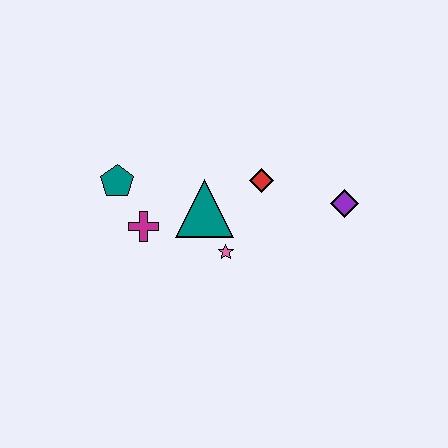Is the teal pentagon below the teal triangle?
No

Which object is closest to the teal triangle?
The pink star is closest to the teal triangle.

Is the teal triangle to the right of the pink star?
No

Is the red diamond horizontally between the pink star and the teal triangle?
No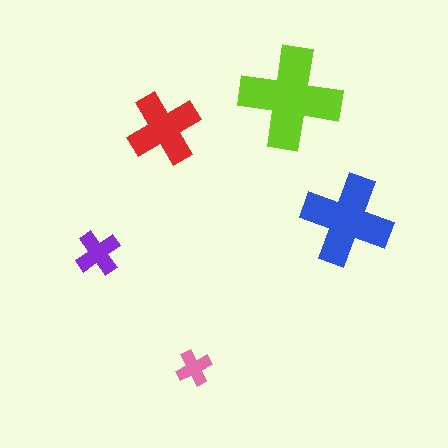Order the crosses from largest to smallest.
the lime one, the blue one, the red one, the purple one, the pink one.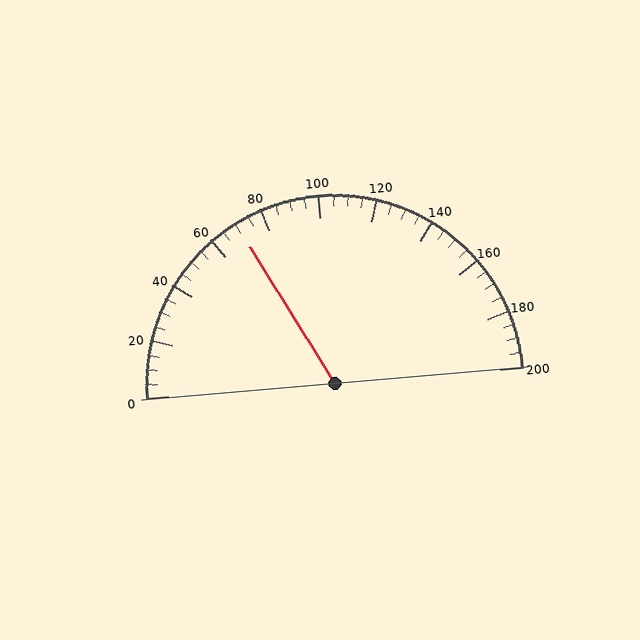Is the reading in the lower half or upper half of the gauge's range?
The reading is in the lower half of the range (0 to 200).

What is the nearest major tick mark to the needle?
The nearest major tick mark is 80.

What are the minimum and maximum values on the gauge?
The gauge ranges from 0 to 200.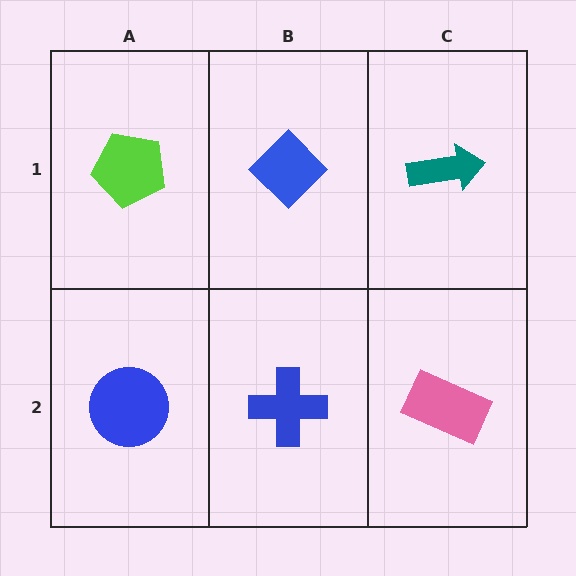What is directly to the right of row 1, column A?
A blue diamond.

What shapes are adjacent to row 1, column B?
A blue cross (row 2, column B), a lime pentagon (row 1, column A), a teal arrow (row 1, column C).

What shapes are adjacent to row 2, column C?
A teal arrow (row 1, column C), a blue cross (row 2, column B).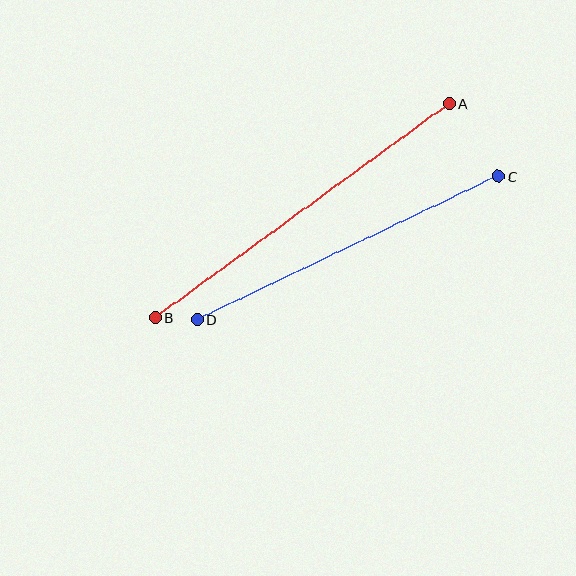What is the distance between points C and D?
The distance is approximately 333 pixels.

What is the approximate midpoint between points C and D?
The midpoint is at approximately (348, 248) pixels.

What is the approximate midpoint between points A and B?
The midpoint is at approximately (302, 211) pixels.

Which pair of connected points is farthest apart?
Points A and B are farthest apart.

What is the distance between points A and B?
The distance is approximately 363 pixels.